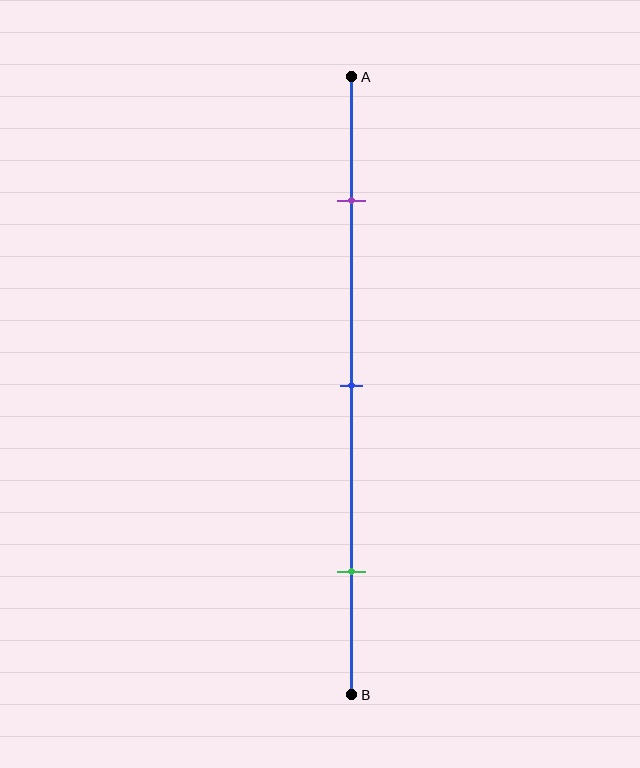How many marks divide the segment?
There are 3 marks dividing the segment.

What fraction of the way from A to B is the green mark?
The green mark is approximately 80% (0.8) of the way from A to B.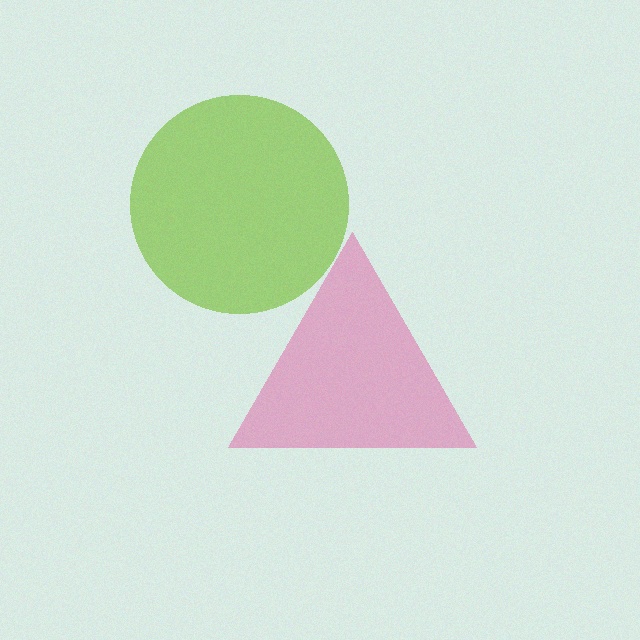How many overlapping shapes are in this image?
There are 2 overlapping shapes in the image.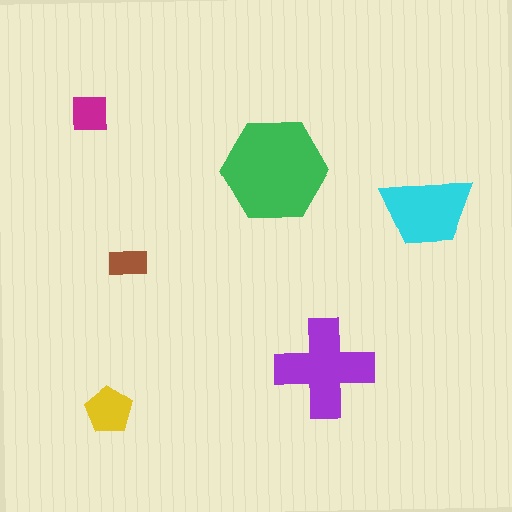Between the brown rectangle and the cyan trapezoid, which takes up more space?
The cyan trapezoid.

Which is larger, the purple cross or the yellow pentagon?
The purple cross.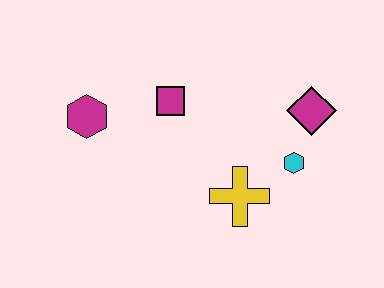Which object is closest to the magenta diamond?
The cyan hexagon is closest to the magenta diamond.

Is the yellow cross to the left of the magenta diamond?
Yes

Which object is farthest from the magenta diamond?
The magenta hexagon is farthest from the magenta diamond.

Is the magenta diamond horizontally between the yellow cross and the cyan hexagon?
No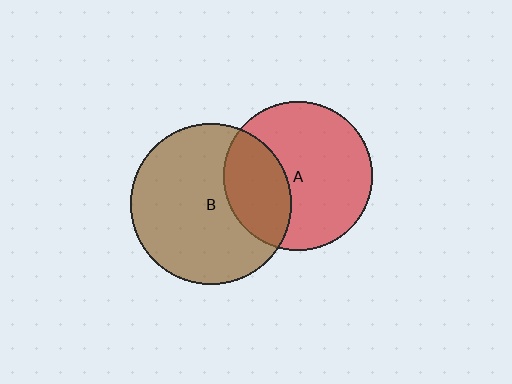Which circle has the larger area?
Circle B (brown).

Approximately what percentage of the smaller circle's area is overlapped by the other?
Approximately 30%.